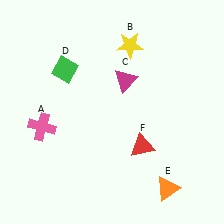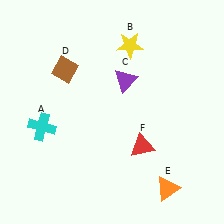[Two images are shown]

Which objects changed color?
A changed from pink to cyan. C changed from magenta to purple. D changed from green to brown.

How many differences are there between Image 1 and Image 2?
There are 3 differences between the two images.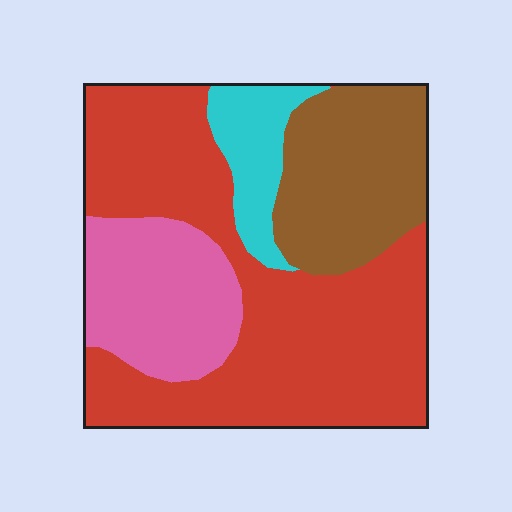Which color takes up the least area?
Cyan, at roughly 10%.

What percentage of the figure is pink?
Pink takes up less than a quarter of the figure.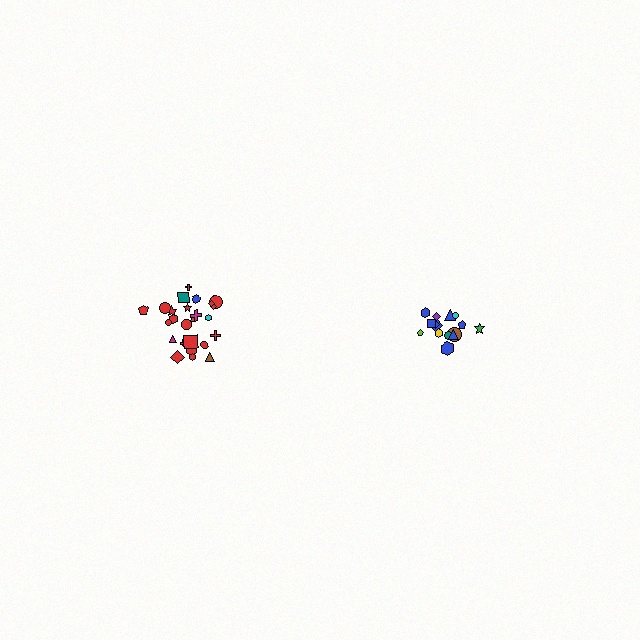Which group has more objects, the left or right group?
The left group.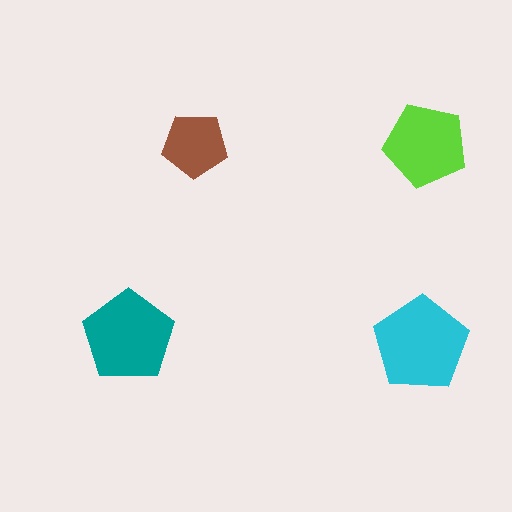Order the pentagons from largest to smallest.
the cyan one, the teal one, the lime one, the brown one.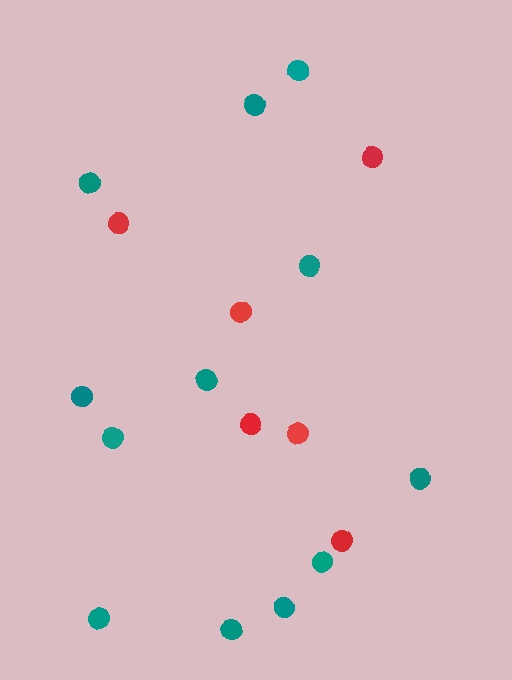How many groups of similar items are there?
There are 2 groups: one group of teal circles (12) and one group of red circles (6).